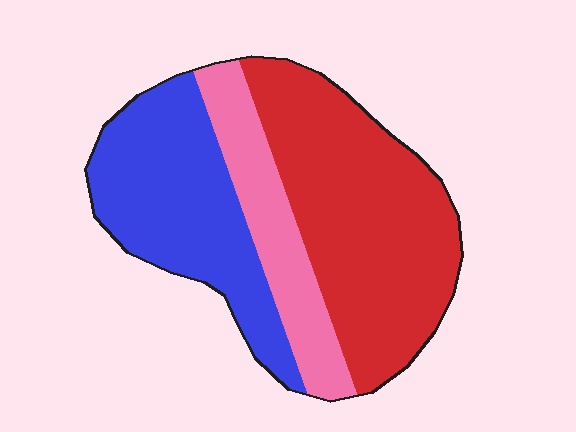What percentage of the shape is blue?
Blue covers roughly 35% of the shape.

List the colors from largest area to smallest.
From largest to smallest: red, blue, pink.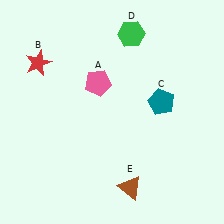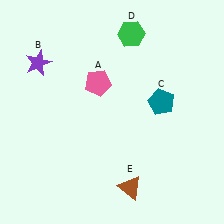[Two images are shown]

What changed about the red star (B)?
In Image 1, B is red. In Image 2, it changed to purple.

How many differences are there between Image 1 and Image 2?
There is 1 difference between the two images.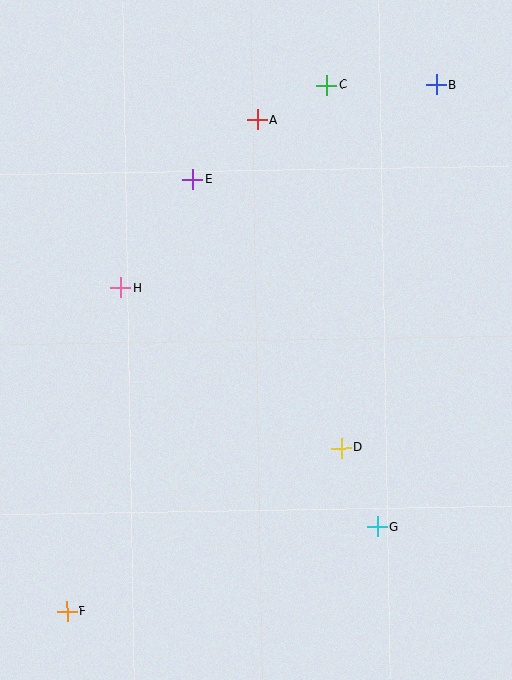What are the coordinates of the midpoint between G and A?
The midpoint between G and A is at (318, 323).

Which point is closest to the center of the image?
Point D at (341, 448) is closest to the center.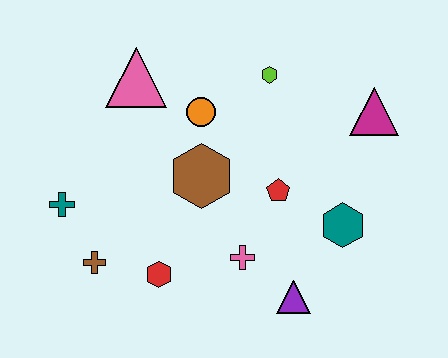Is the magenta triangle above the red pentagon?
Yes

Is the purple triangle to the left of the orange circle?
No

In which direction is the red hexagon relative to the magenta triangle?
The red hexagon is to the left of the magenta triangle.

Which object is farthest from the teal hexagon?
The teal cross is farthest from the teal hexagon.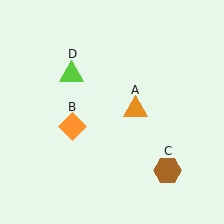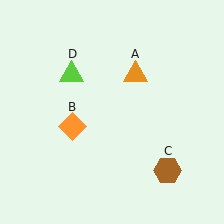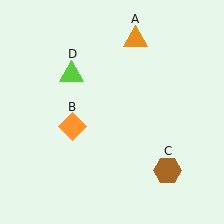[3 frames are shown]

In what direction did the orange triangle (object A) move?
The orange triangle (object A) moved up.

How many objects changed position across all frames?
1 object changed position: orange triangle (object A).